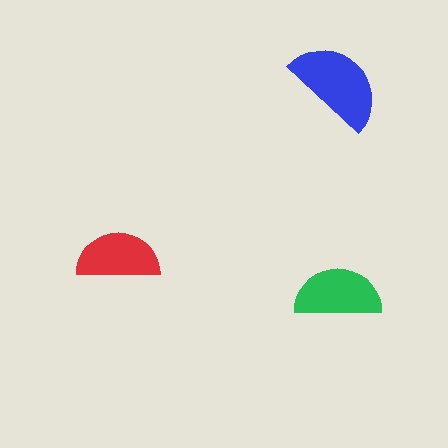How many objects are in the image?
There are 3 objects in the image.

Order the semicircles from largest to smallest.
the blue one, the green one, the red one.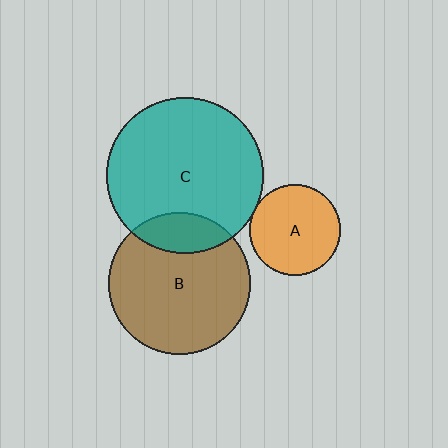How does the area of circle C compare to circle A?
Approximately 2.9 times.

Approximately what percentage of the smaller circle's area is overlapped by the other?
Approximately 5%.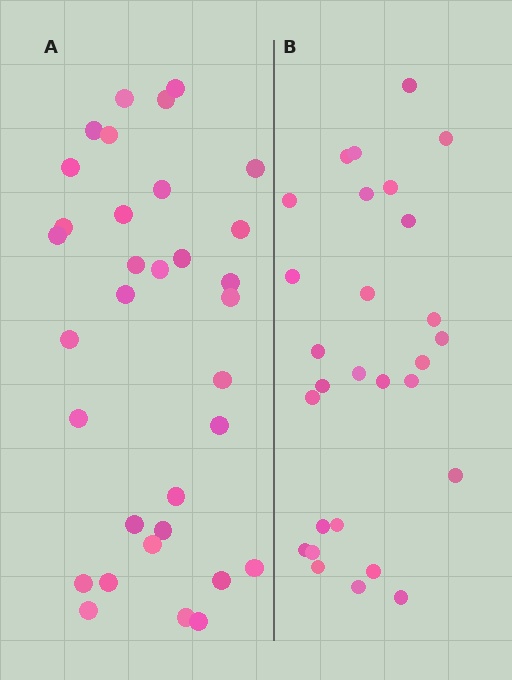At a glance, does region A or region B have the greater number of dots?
Region A (the left region) has more dots.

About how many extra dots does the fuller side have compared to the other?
Region A has about 5 more dots than region B.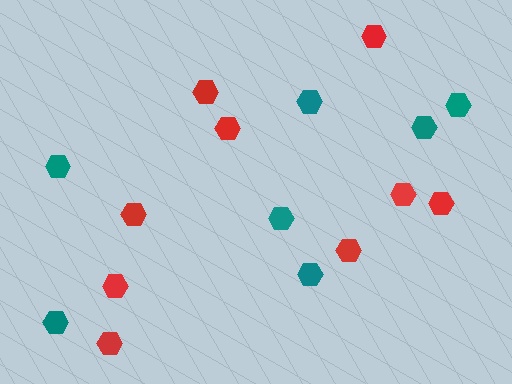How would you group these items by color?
There are 2 groups: one group of teal hexagons (7) and one group of red hexagons (9).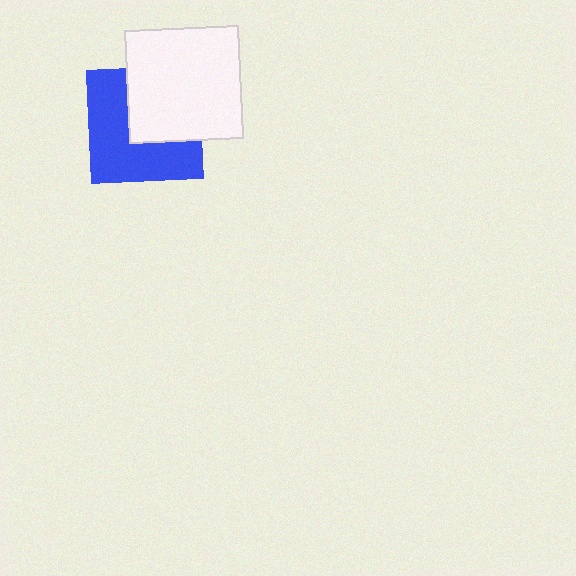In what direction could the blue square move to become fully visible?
The blue square could move toward the lower-left. That would shift it out from behind the white square entirely.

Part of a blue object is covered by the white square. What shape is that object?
It is a square.